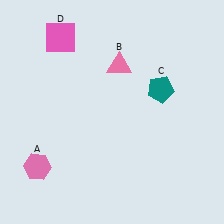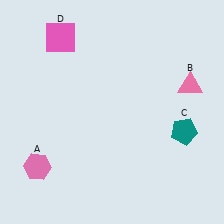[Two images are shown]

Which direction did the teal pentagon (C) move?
The teal pentagon (C) moved down.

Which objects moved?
The objects that moved are: the pink triangle (B), the teal pentagon (C).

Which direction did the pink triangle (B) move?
The pink triangle (B) moved right.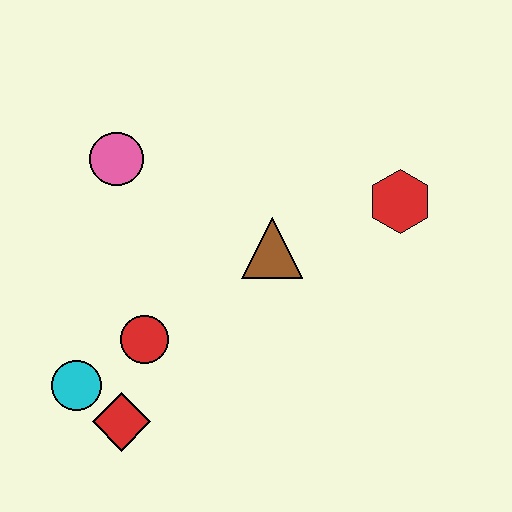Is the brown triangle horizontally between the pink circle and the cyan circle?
No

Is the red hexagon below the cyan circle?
No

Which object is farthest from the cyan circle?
The red hexagon is farthest from the cyan circle.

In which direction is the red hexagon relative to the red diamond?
The red hexagon is to the right of the red diamond.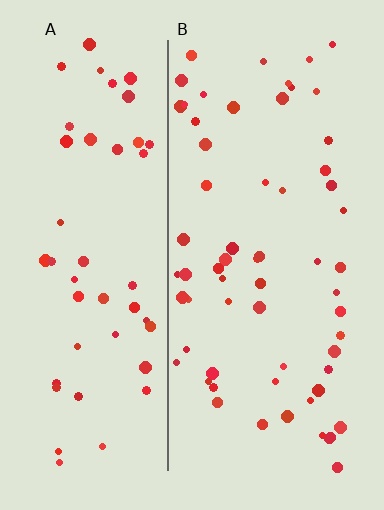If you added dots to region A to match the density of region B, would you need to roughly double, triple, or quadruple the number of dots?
Approximately double.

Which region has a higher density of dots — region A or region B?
B (the right).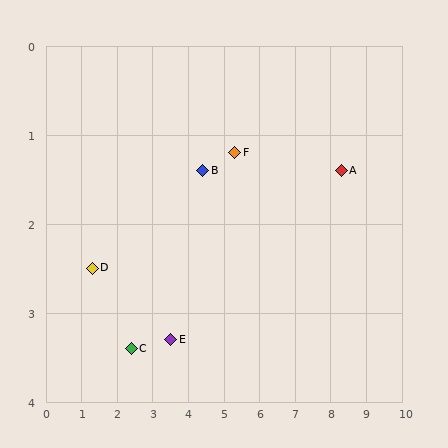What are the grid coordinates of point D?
Point D is at approximately (1.3, 2.5).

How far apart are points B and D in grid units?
Points B and D are about 3.3 grid units apart.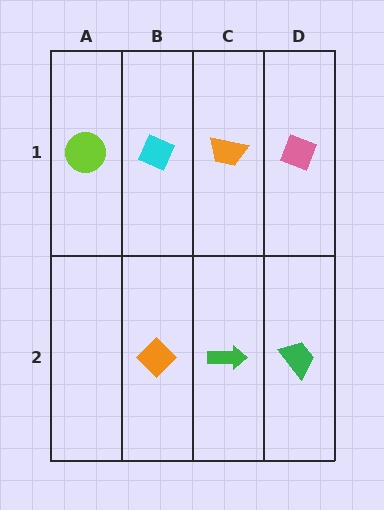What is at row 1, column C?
An orange trapezoid.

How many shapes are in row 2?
3 shapes.